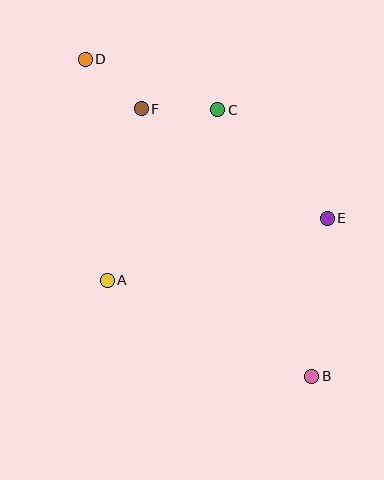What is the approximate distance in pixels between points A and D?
The distance between A and D is approximately 222 pixels.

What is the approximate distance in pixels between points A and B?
The distance between A and B is approximately 226 pixels.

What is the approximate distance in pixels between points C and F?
The distance between C and F is approximately 77 pixels.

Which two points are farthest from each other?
Points B and D are farthest from each other.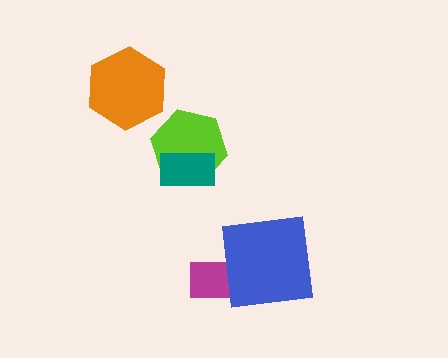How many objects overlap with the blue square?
1 object overlaps with the blue square.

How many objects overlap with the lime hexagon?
1 object overlaps with the lime hexagon.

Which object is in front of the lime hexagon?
The teal rectangle is in front of the lime hexagon.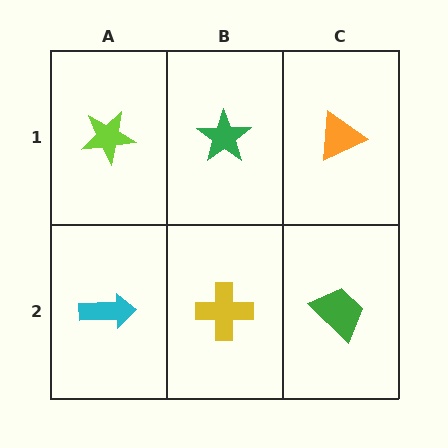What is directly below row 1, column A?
A cyan arrow.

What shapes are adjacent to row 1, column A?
A cyan arrow (row 2, column A), a green star (row 1, column B).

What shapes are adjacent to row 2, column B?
A green star (row 1, column B), a cyan arrow (row 2, column A), a green trapezoid (row 2, column C).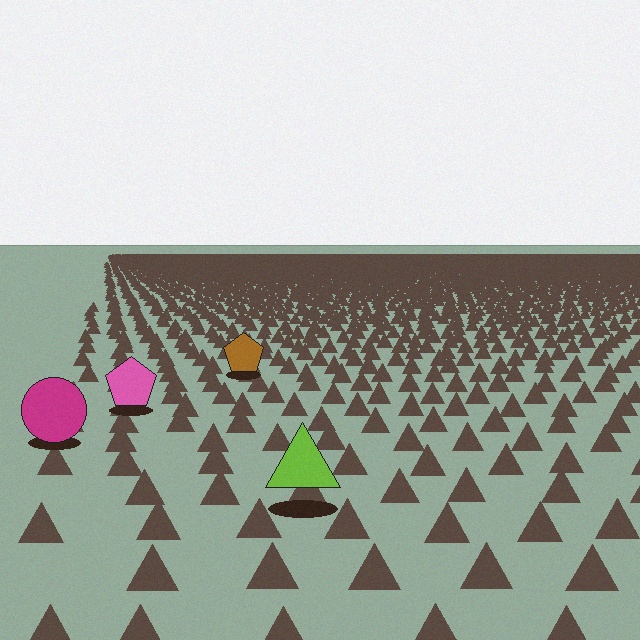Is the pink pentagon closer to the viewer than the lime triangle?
No. The lime triangle is closer — you can tell from the texture gradient: the ground texture is coarser near it.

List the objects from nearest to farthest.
From nearest to farthest: the lime triangle, the magenta circle, the pink pentagon, the brown pentagon.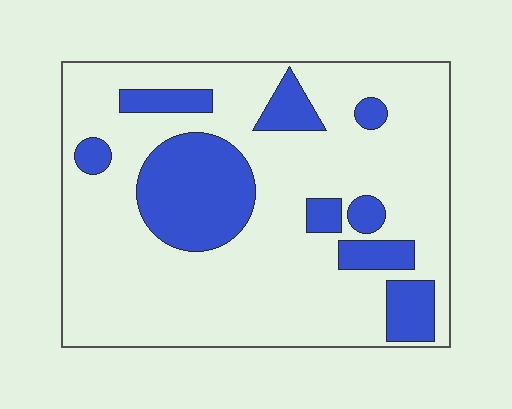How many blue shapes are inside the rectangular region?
9.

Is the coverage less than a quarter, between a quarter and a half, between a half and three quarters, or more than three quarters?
Less than a quarter.